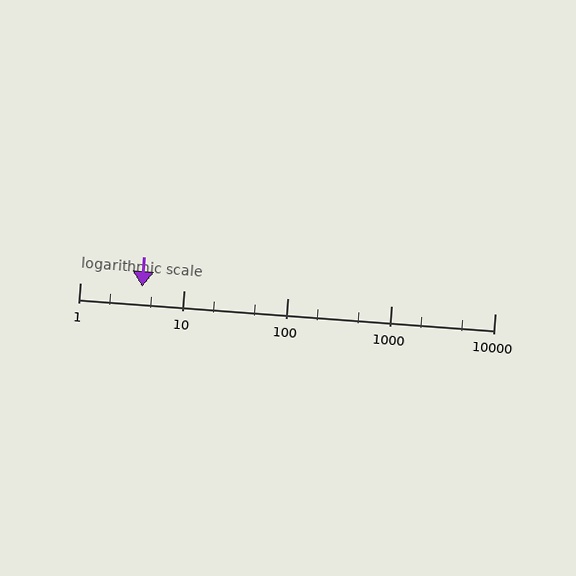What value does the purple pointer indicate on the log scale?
The pointer indicates approximately 4.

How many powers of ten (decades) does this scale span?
The scale spans 4 decades, from 1 to 10000.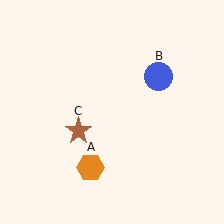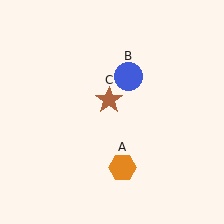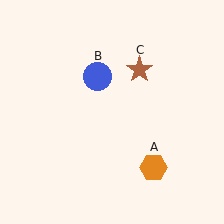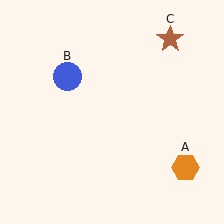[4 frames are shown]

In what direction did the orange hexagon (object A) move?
The orange hexagon (object A) moved right.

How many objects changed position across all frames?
3 objects changed position: orange hexagon (object A), blue circle (object B), brown star (object C).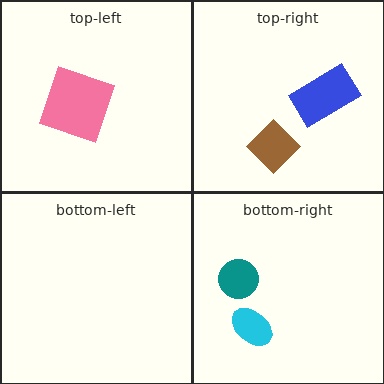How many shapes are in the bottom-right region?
2.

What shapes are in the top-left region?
The pink square.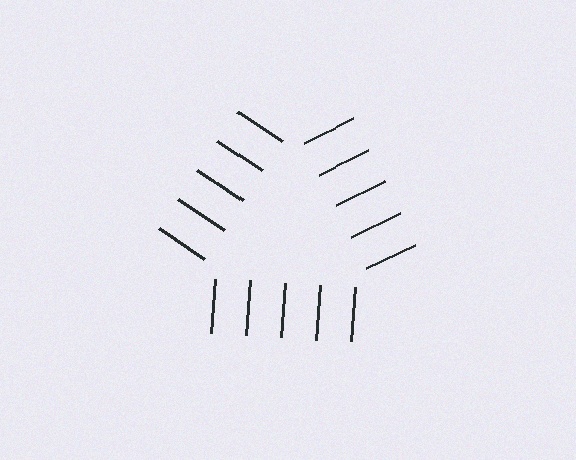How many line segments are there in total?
15 — 5 along each of the 3 edges.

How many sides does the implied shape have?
3 sides — the line-ends trace a triangle.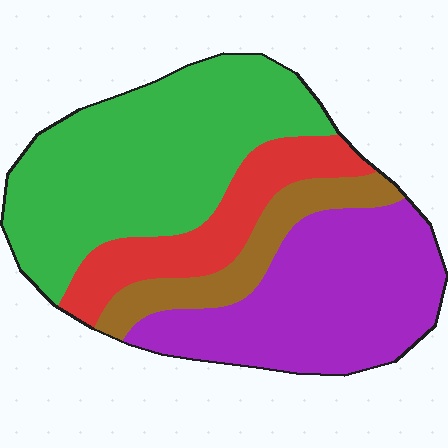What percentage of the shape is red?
Red takes up about one sixth (1/6) of the shape.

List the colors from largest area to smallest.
From largest to smallest: green, purple, red, brown.